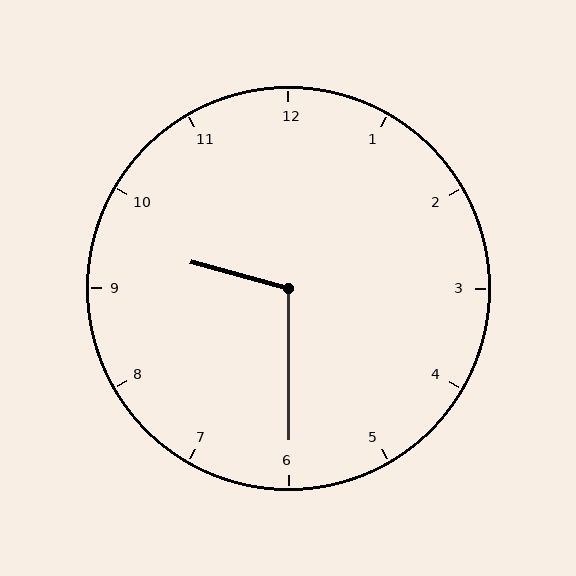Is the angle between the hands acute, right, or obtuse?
It is obtuse.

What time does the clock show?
9:30.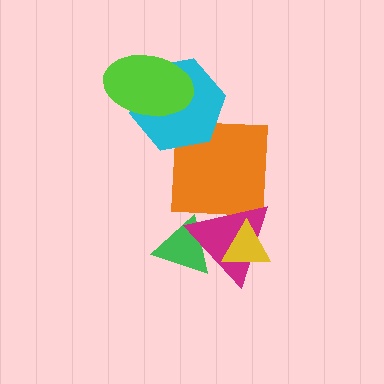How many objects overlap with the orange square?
2 objects overlap with the orange square.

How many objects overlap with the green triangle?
1 object overlaps with the green triangle.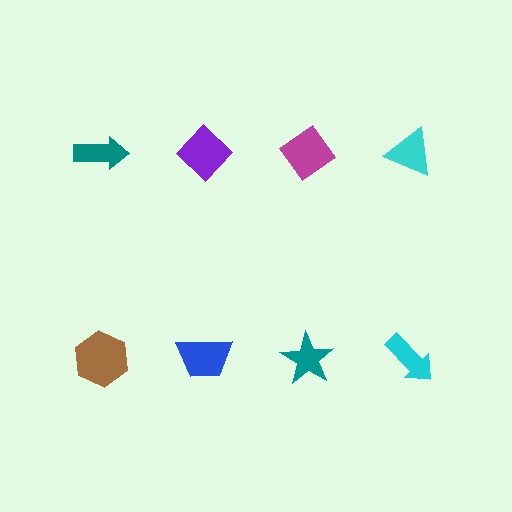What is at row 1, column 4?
A cyan triangle.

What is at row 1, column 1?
A teal arrow.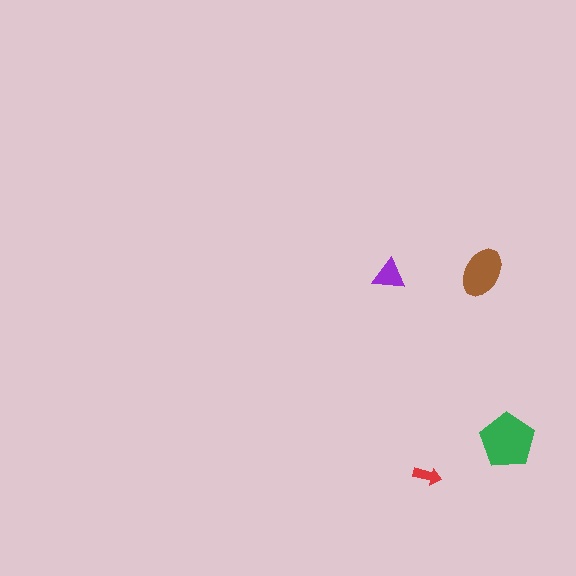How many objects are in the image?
There are 4 objects in the image.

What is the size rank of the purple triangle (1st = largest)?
3rd.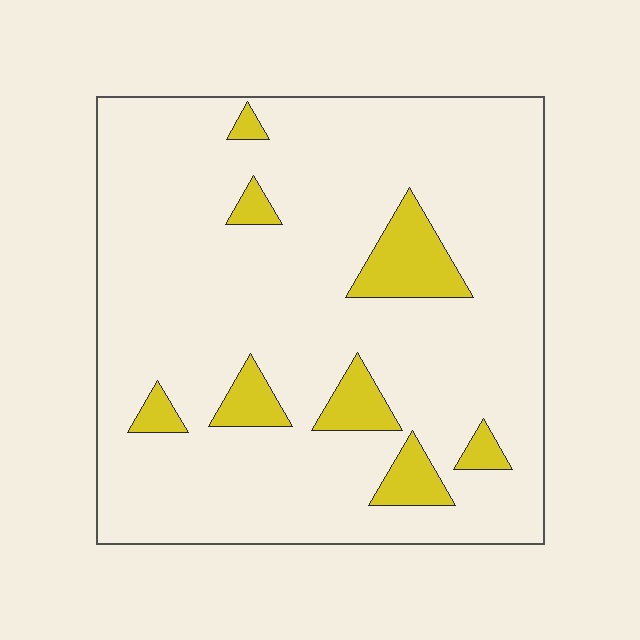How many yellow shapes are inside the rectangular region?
8.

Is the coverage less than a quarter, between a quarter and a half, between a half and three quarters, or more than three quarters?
Less than a quarter.